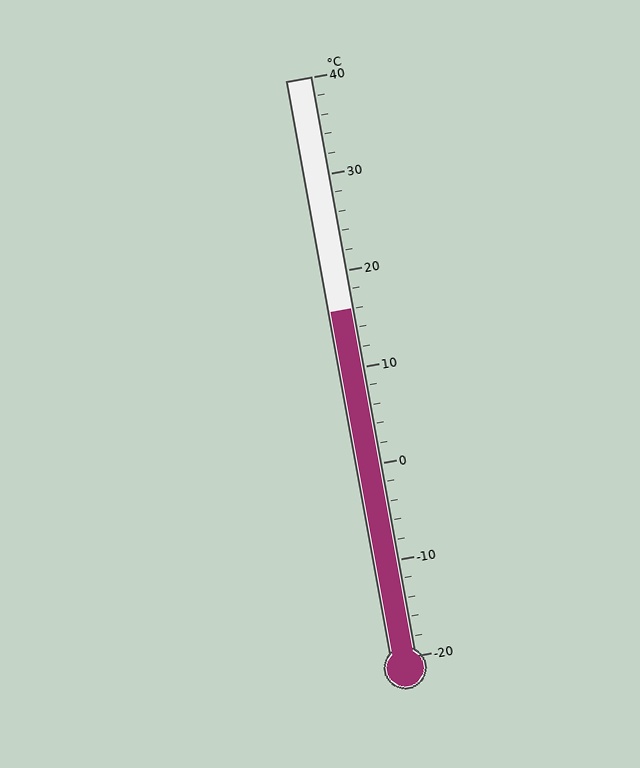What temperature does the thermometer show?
The thermometer shows approximately 16°C.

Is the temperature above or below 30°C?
The temperature is below 30°C.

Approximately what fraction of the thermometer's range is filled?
The thermometer is filled to approximately 60% of its range.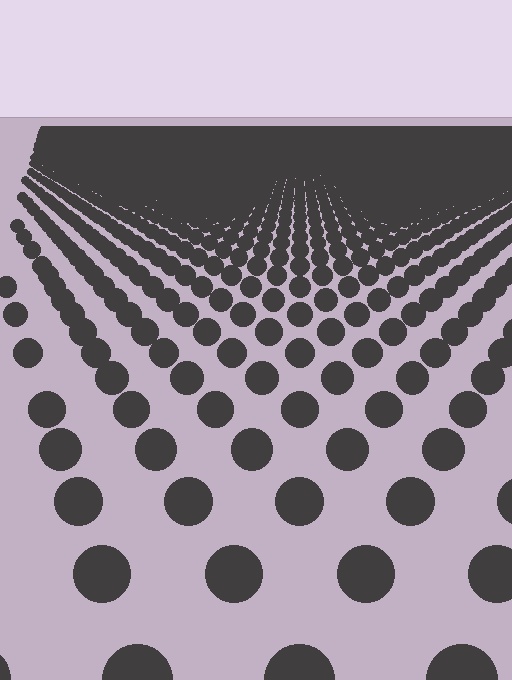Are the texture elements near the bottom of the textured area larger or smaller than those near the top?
Larger. Near the bottom, elements are closer to the viewer and appear at a bigger on-screen size.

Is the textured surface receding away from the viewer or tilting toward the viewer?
The surface is receding away from the viewer. Texture elements get smaller and denser toward the top.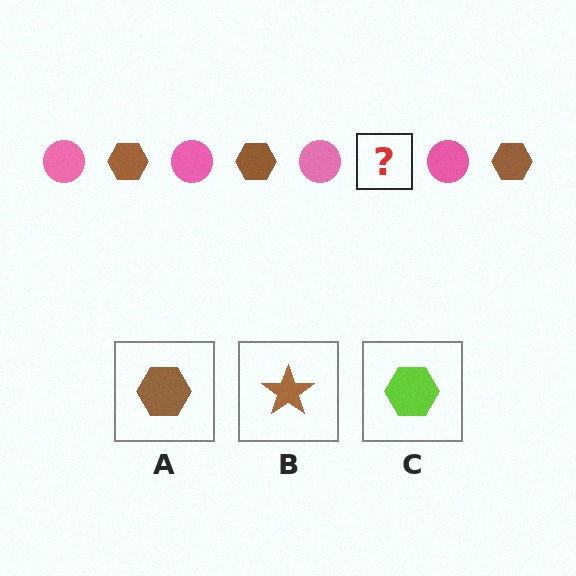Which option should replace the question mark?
Option A.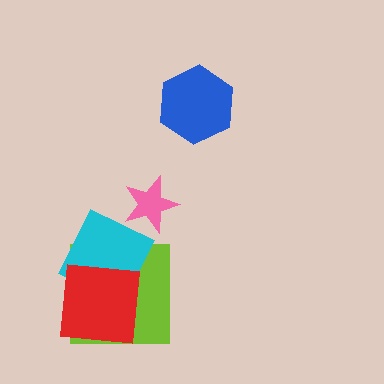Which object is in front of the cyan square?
The red square is in front of the cyan square.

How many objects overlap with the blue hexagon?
0 objects overlap with the blue hexagon.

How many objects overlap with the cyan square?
2 objects overlap with the cyan square.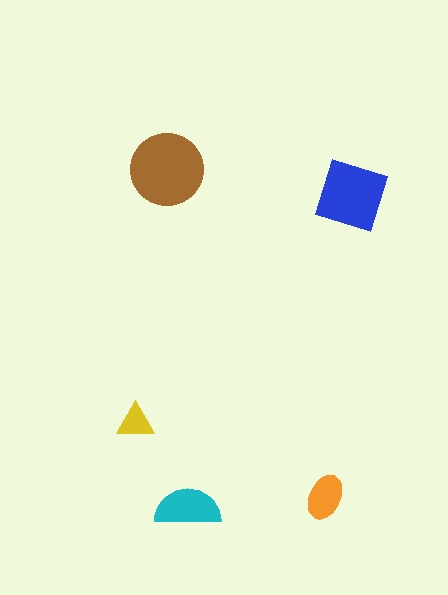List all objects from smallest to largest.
The yellow triangle, the orange ellipse, the cyan semicircle, the blue square, the brown circle.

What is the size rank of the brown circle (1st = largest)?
1st.